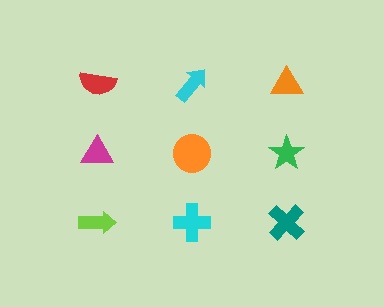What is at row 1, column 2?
A cyan arrow.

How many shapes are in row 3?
3 shapes.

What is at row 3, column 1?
A lime arrow.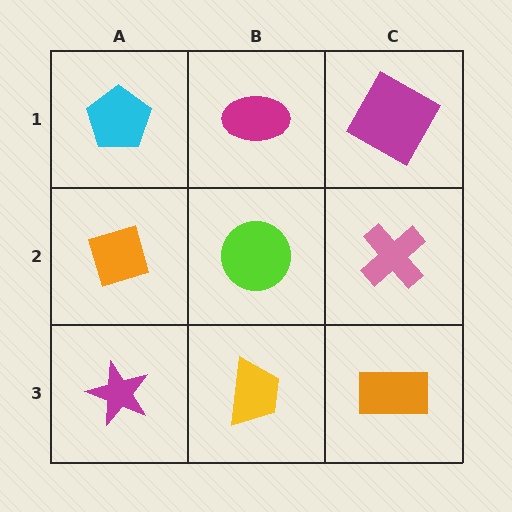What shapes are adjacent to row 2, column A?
A cyan pentagon (row 1, column A), a magenta star (row 3, column A), a lime circle (row 2, column B).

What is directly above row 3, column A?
An orange diamond.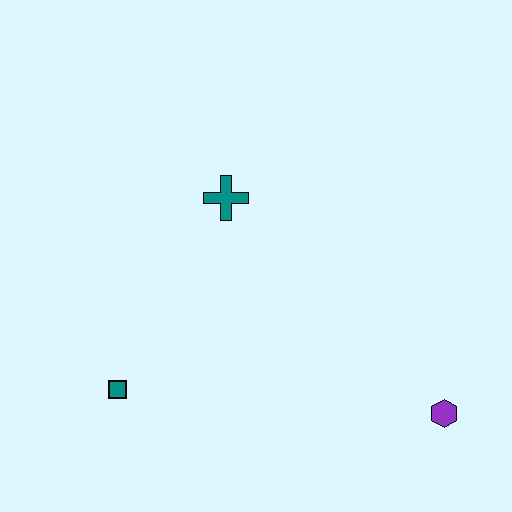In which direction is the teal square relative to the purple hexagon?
The teal square is to the left of the purple hexagon.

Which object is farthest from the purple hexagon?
The teal square is farthest from the purple hexagon.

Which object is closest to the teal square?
The teal cross is closest to the teal square.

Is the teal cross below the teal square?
No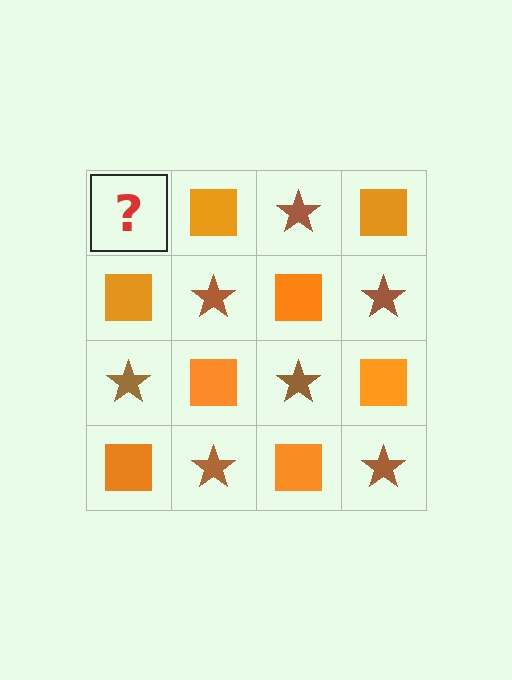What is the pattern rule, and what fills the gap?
The rule is that it alternates brown star and orange square in a checkerboard pattern. The gap should be filled with a brown star.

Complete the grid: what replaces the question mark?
The question mark should be replaced with a brown star.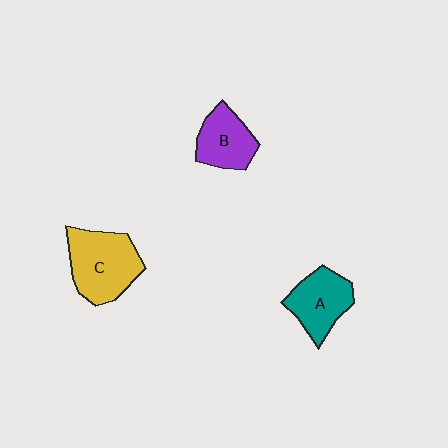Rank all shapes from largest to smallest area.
From largest to smallest: C (yellow), A (teal), B (purple).